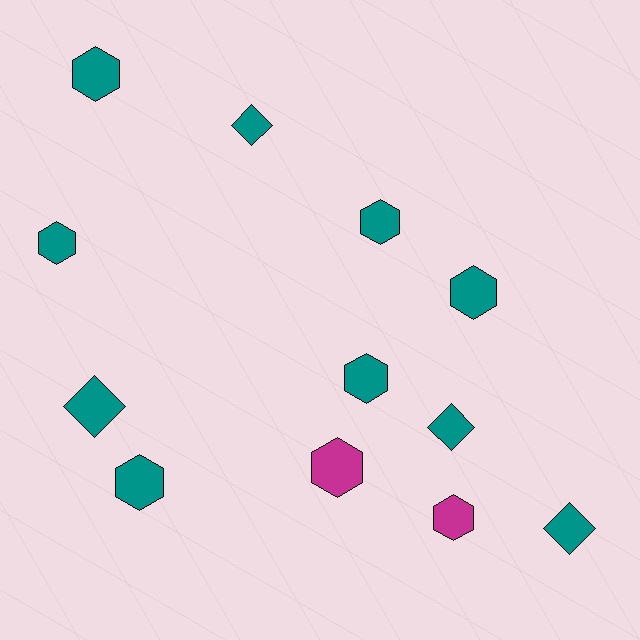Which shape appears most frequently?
Hexagon, with 8 objects.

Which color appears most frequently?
Teal, with 10 objects.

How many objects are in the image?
There are 12 objects.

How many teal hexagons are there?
There are 6 teal hexagons.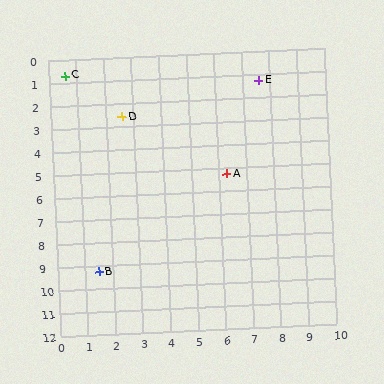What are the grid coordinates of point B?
Point B is at approximately (1.5, 9.3).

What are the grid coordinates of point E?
Point E is at approximately (7.6, 1.3).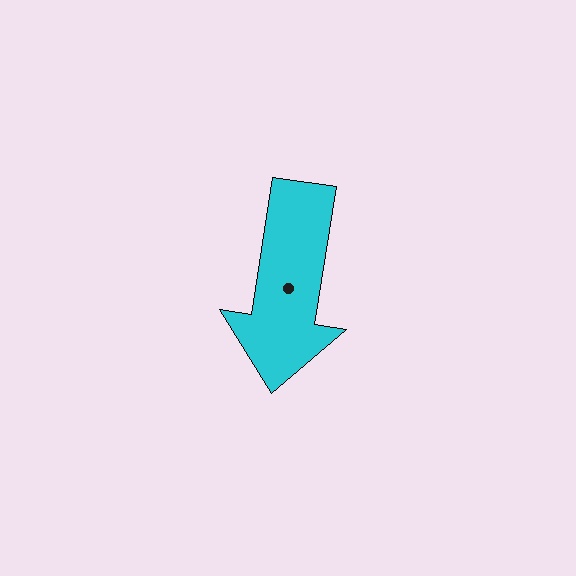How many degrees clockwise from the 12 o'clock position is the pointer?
Approximately 189 degrees.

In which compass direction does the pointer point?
South.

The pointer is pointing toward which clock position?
Roughly 6 o'clock.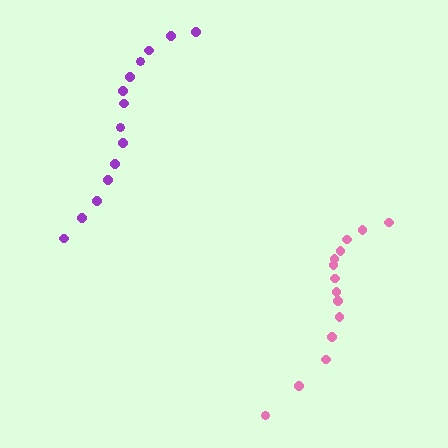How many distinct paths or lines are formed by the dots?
There are 2 distinct paths.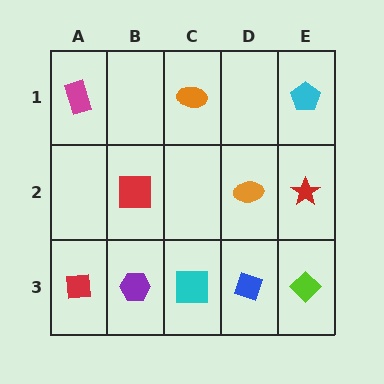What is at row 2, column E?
A red star.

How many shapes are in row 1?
3 shapes.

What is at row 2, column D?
An orange ellipse.